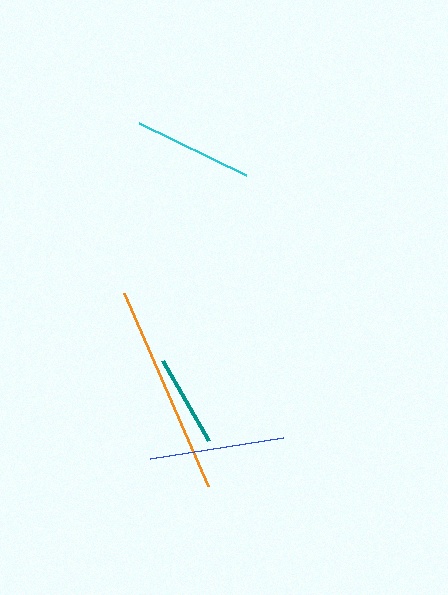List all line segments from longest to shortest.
From longest to shortest: orange, blue, cyan, teal.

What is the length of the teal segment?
The teal segment is approximately 92 pixels long.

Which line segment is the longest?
The orange line is the longest at approximately 210 pixels.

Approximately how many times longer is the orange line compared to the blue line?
The orange line is approximately 1.6 times the length of the blue line.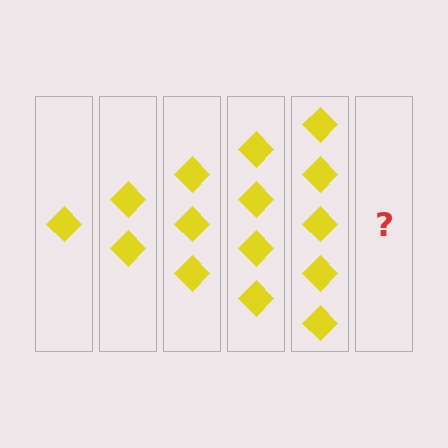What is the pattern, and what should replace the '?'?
The pattern is that each step adds one more diamond. The '?' should be 6 diamonds.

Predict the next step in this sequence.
The next step is 6 diamonds.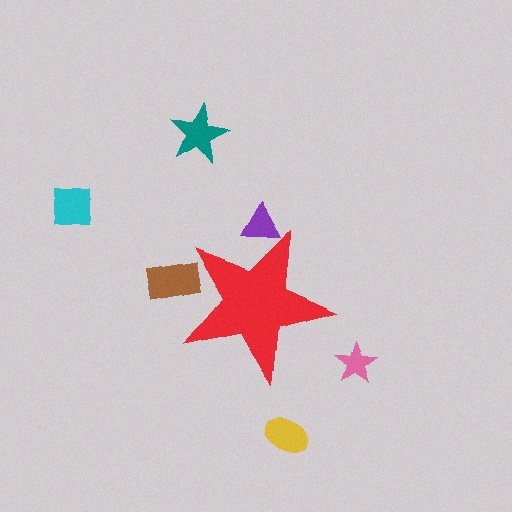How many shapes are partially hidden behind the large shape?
2 shapes are partially hidden.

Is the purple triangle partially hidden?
Yes, the purple triangle is partially hidden behind the red star.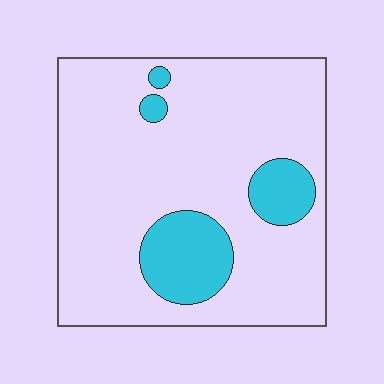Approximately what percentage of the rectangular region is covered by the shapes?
Approximately 15%.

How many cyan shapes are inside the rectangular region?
4.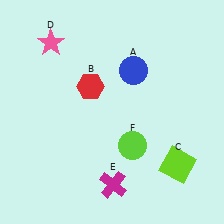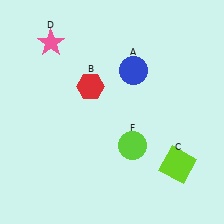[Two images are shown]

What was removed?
The magenta cross (E) was removed in Image 2.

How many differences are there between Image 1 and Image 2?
There is 1 difference between the two images.